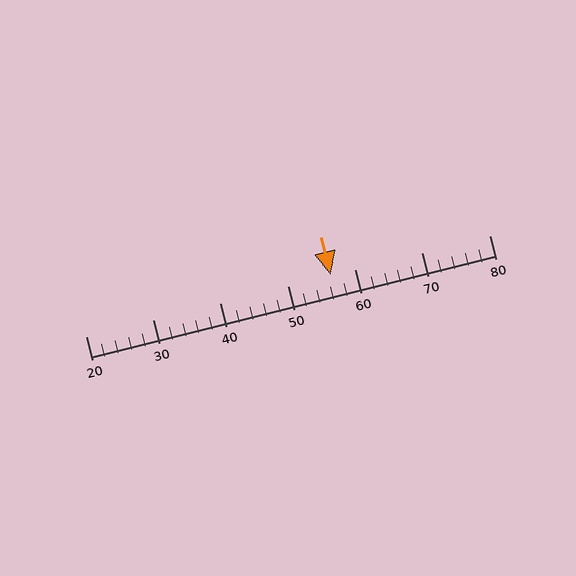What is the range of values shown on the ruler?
The ruler shows values from 20 to 80.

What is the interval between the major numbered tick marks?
The major tick marks are spaced 10 units apart.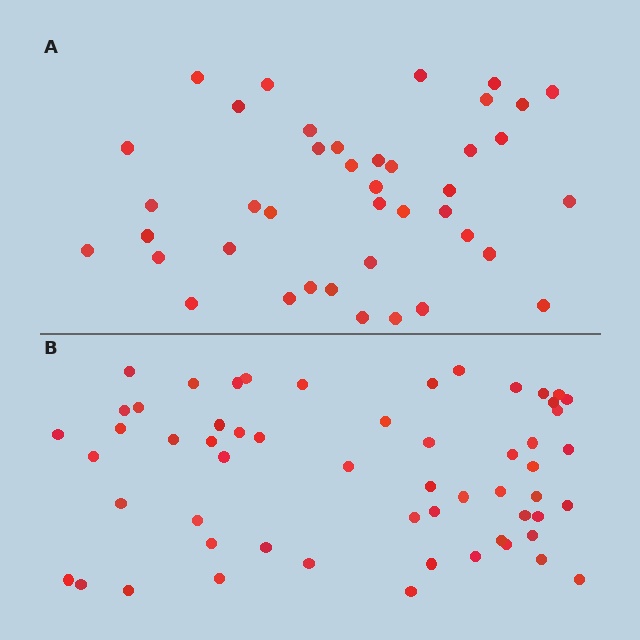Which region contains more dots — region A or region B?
Region B (the bottom region) has more dots.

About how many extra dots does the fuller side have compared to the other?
Region B has approximately 15 more dots than region A.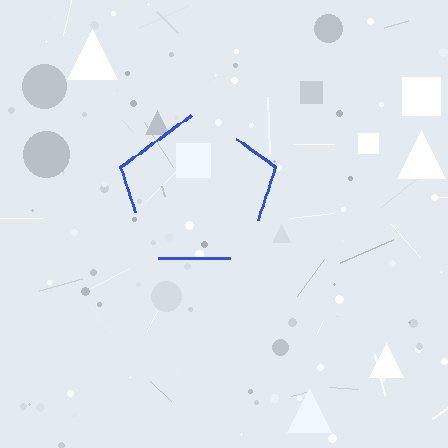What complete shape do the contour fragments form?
The contour fragments form a pentagon.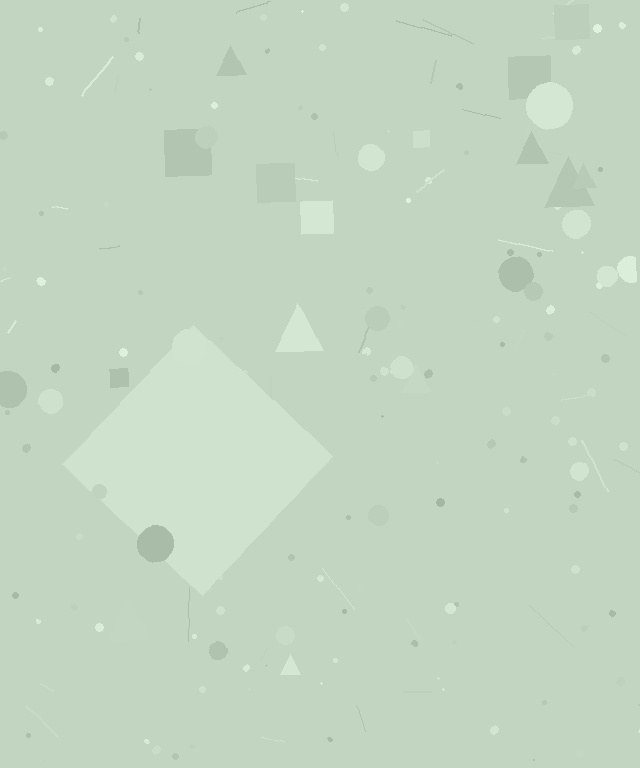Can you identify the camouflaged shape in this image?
The camouflaged shape is a diamond.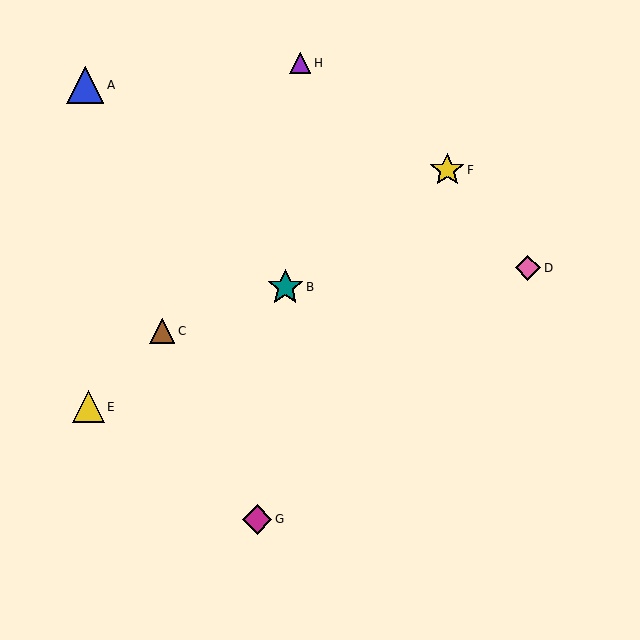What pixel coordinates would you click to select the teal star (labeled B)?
Click at (285, 288) to select the teal star B.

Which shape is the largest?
The blue triangle (labeled A) is the largest.